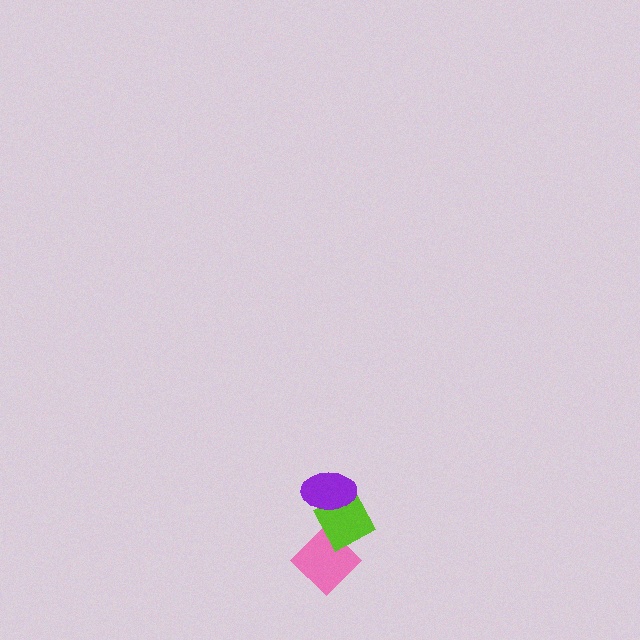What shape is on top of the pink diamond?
The lime diamond is on top of the pink diamond.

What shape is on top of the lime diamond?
The purple ellipse is on top of the lime diamond.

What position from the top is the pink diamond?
The pink diamond is 3rd from the top.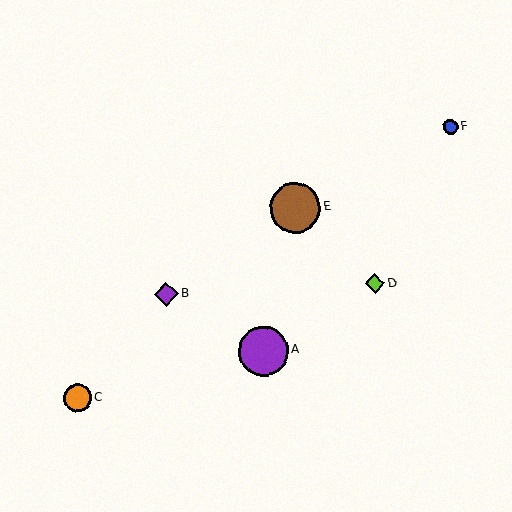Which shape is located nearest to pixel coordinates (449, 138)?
The blue circle (labeled F) at (450, 127) is nearest to that location.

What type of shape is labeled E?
Shape E is a brown circle.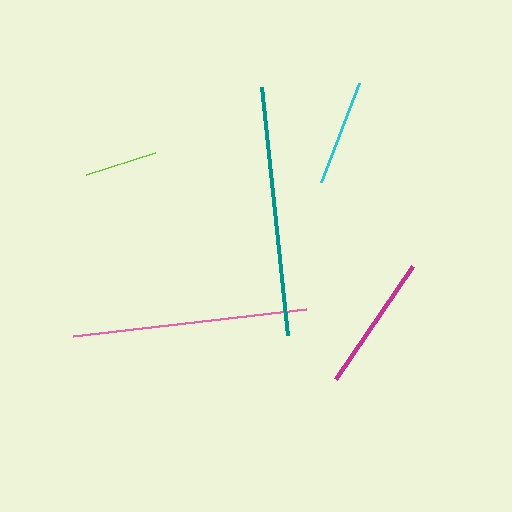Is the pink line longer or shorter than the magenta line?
The pink line is longer than the magenta line.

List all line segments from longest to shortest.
From longest to shortest: teal, pink, magenta, cyan, lime.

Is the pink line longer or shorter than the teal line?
The teal line is longer than the pink line.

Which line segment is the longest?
The teal line is the longest at approximately 249 pixels.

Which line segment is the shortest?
The lime line is the shortest at approximately 72 pixels.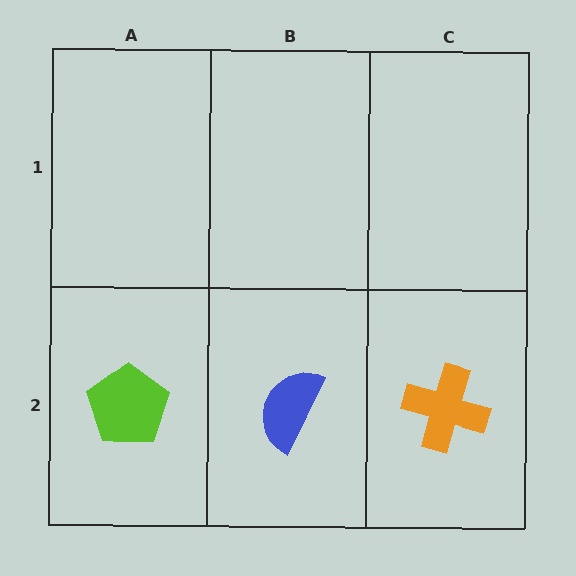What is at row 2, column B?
A blue semicircle.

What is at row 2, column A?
A lime pentagon.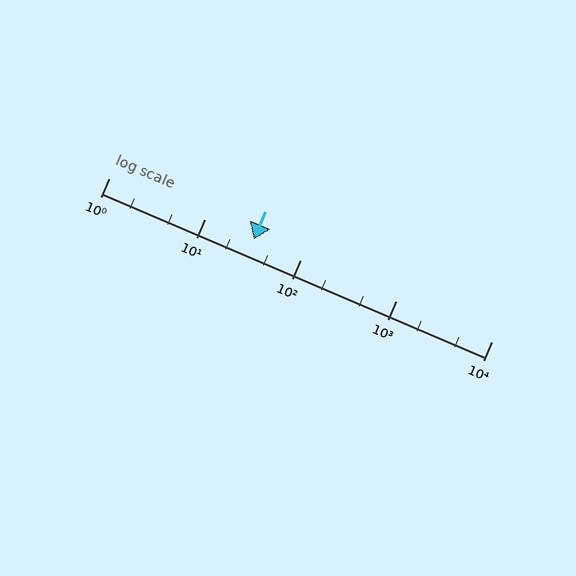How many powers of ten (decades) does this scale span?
The scale spans 4 decades, from 1 to 10000.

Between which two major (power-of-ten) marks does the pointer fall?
The pointer is between 10 and 100.